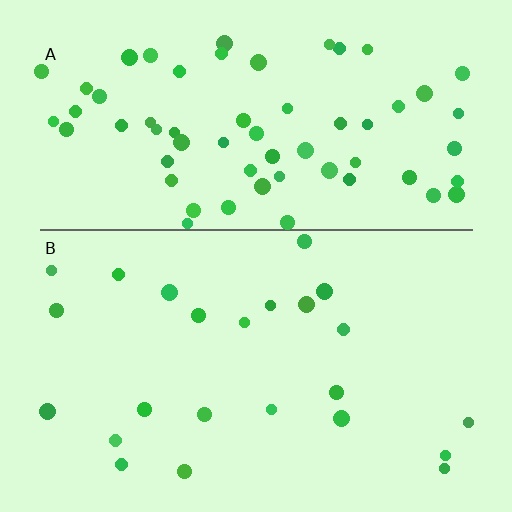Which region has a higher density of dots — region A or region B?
A (the top).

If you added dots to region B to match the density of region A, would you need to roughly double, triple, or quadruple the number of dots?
Approximately triple.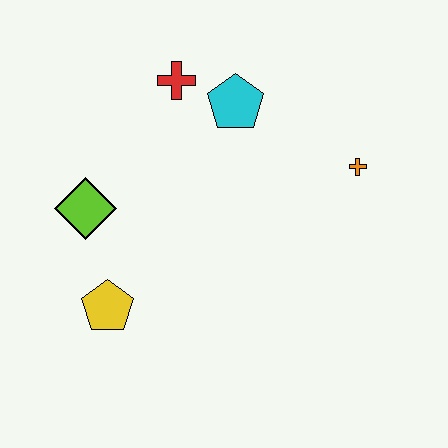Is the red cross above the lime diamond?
Yes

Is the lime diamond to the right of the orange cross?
No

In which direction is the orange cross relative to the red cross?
The orange cross is to the right of the red cross.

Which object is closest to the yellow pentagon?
The lime diamond is closest to the yellow pentagon.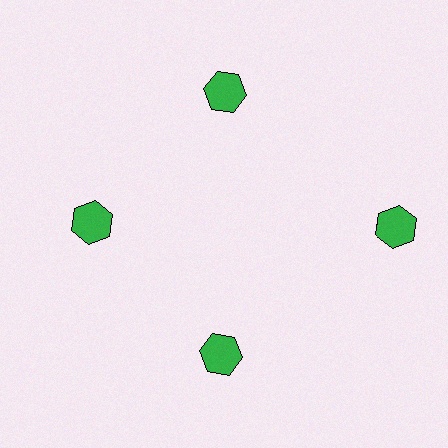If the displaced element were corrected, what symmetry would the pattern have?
It would have 4-fold rotational symmetry — the pattern would map onto itself every 90 degrees.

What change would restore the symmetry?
The symmetry would be restored by moving it inward, back onto the ring so that all 4 hexagons sit at equal angles and equal distance from the center.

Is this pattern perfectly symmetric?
No. The 4 green hexagons are arranged in a ring, but one element near the 3 o'clock position is pushed outward from the center, breaking the 4-fold rotational symmetry.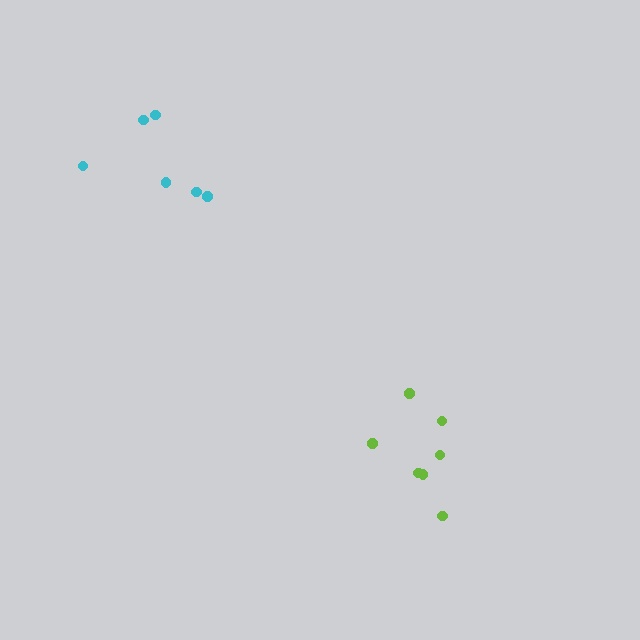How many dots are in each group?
Group 1: 6 dots, Group 2: 7 dots (13 total).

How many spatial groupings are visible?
There are 2 spatial groupings.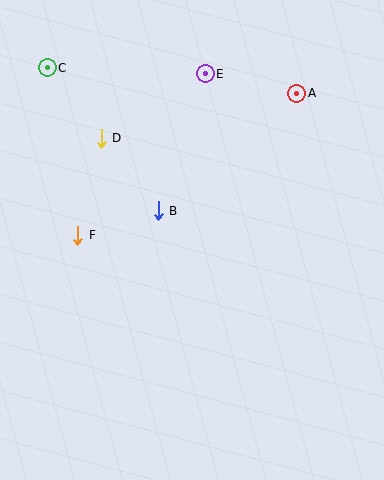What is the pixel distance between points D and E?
The distance between D and E is 122 pixels.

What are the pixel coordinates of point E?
Point E is at (205, 74).